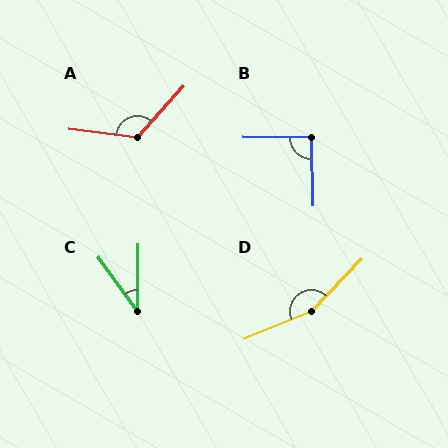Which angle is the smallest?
C, at approximately 37 degrees.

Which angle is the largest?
D, at approximately 156 degrees.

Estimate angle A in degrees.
Approximately 124 degrees.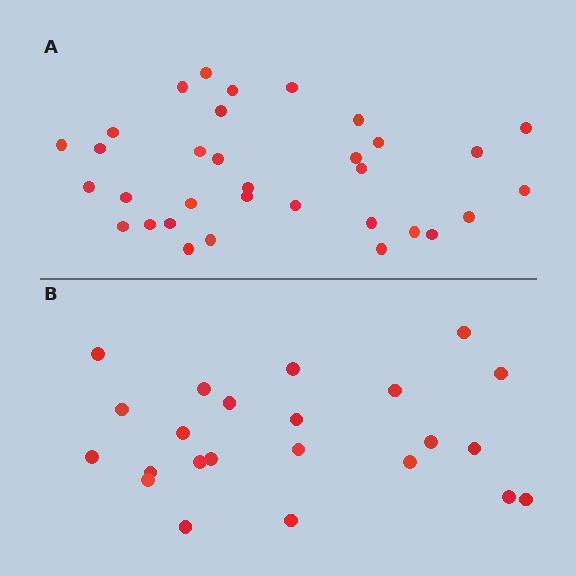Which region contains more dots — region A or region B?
Region A (the top region) has more dots.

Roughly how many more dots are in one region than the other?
Region A has roughly 10 or so more dots than region B.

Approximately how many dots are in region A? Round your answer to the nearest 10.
About 30 dots. (The exact count is 33, which rounds to 30.)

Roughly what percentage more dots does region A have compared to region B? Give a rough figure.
About 45% more.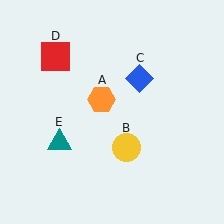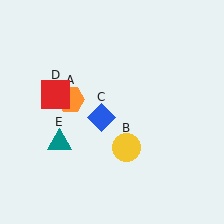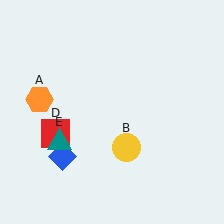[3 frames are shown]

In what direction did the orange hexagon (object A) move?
The orange hexagon (object A) moved left.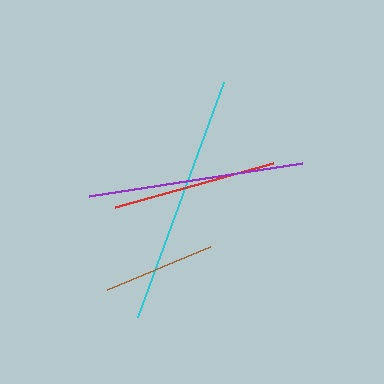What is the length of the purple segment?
The purple segment is approximately 215 pixels long.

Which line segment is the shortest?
The brown line is the shortest at approximately 112 pixels.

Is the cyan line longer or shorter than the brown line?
The cyan line is longer than the brown line.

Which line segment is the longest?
The cyan line is the longest at approximately 249 pixels.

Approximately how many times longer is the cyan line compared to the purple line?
The cyan line is approximately 1.2 times the length of the purple line.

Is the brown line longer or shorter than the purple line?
The purple line is longer than the brown line.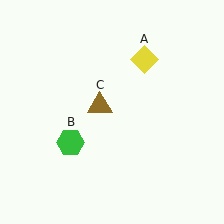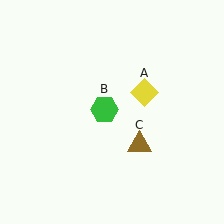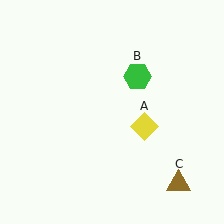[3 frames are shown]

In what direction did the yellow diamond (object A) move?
The yellow diamond (object A) moved down.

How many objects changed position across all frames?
3 objects changed position: yellow diamond (object A), green hexagon (object B), brown triangle (object C).